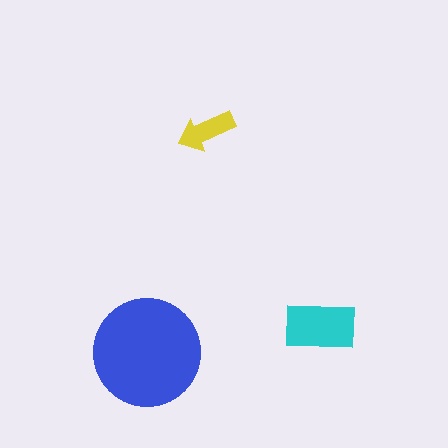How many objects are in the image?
There are 3 objects in the image.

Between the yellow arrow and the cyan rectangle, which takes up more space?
The cyan rectangle.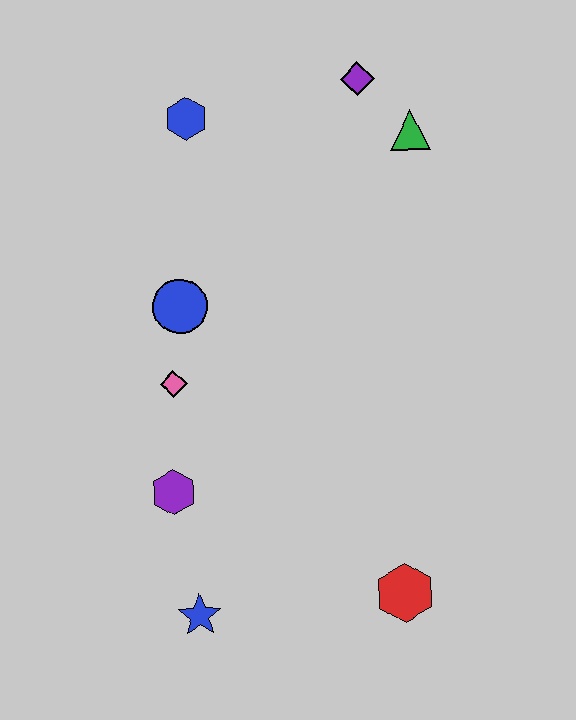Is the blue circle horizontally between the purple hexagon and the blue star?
Yes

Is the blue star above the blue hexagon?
No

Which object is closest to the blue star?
The purple hexagon is closest to the blue star.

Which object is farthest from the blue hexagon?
The red hexagon is farthest from the blue hexagon.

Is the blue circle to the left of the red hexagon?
Yes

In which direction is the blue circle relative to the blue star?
The blue circle is above the blue star.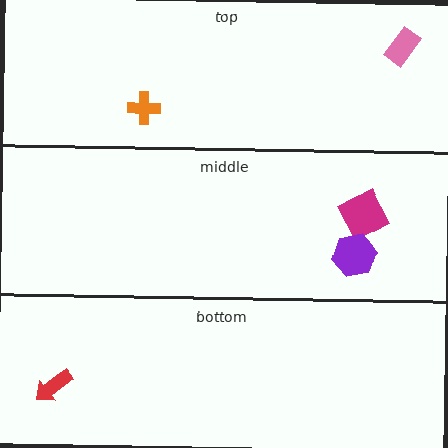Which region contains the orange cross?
The top region.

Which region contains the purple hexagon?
The middle region.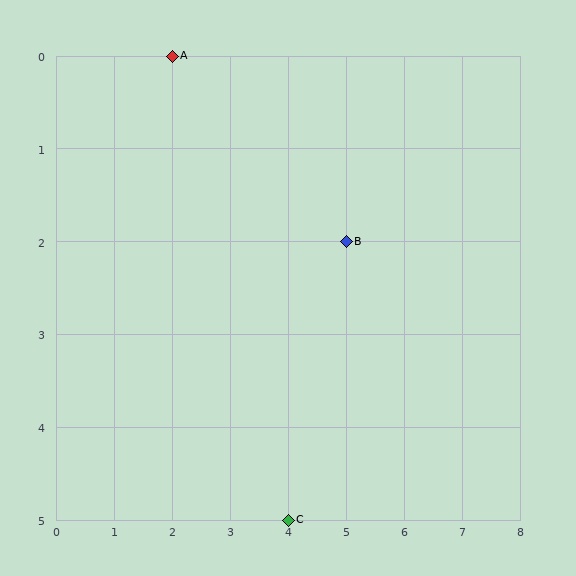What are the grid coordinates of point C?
Point C is at grid coordinates (4, 5).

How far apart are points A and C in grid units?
Points A and C are 2 columns and 5 rows apart (about 5.4 grid units diagonally).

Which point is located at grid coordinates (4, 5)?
Point C is at (4, 5).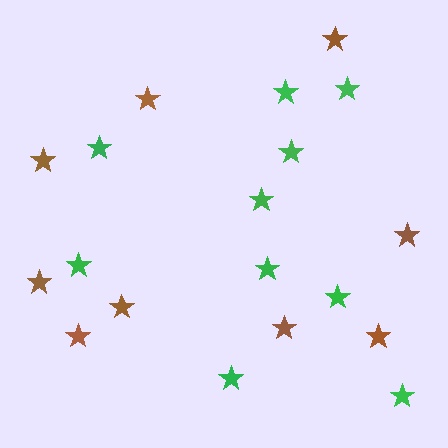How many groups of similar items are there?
There are 2 groups: one group of green stars (10) and one group of brown stars (9).